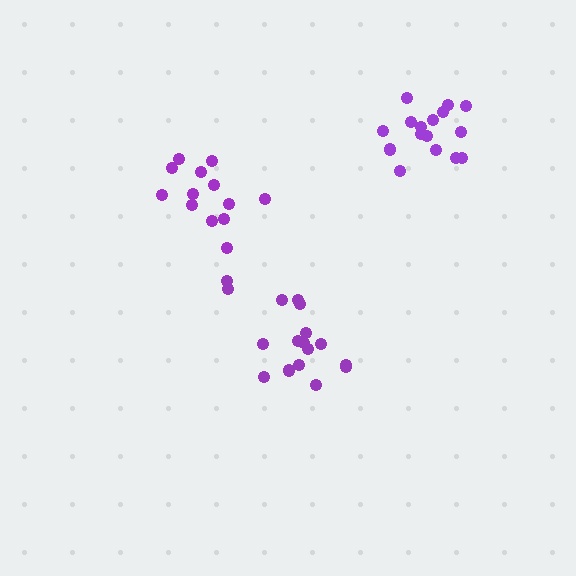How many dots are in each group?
Group 1: 13 dots, Group 2: 18 dots, Group 3: 16 dots (47 total).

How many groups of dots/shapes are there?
There are 3 groups.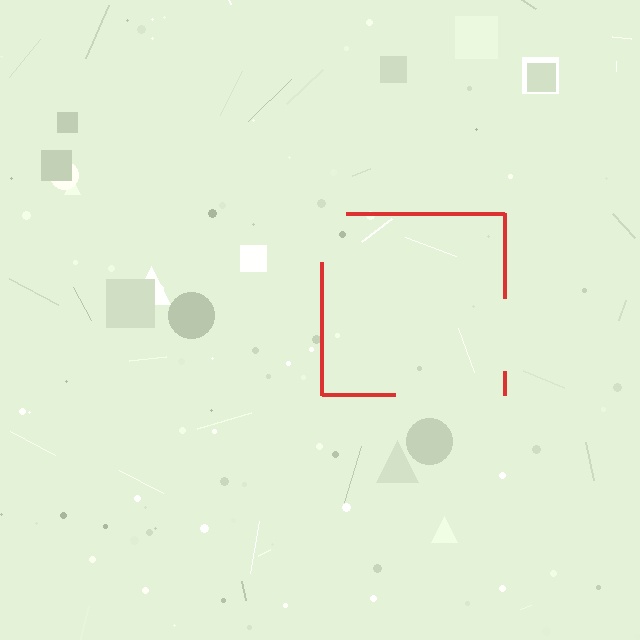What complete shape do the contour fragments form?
The contour fragments form a square.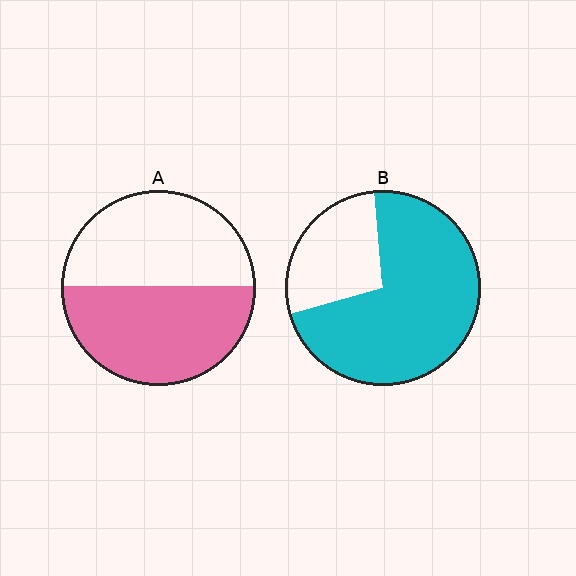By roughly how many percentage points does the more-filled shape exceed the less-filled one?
By roughly 20 percentage points (B over A).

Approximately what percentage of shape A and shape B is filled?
A is approximately 50% and B is approximately 70%.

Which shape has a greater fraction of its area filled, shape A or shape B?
Shape B.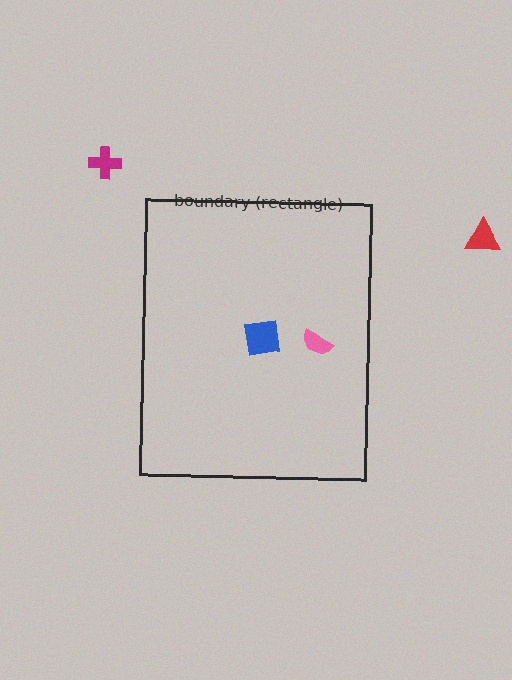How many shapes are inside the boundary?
2 inside, 2 outside.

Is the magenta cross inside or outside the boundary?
Outside.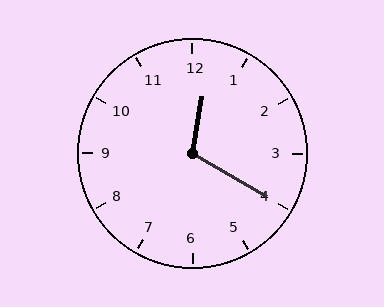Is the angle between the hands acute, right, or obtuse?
It is obtuse.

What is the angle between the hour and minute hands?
Approximately 110 degrees.